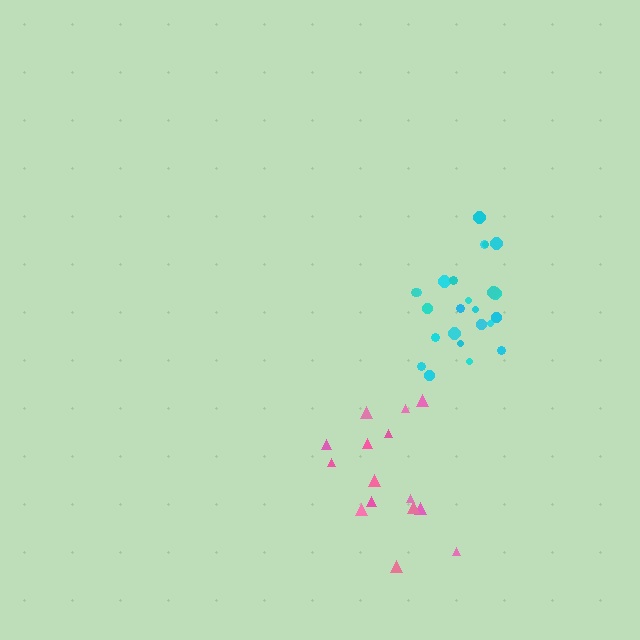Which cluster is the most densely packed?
Cyan.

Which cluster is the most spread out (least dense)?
Pink.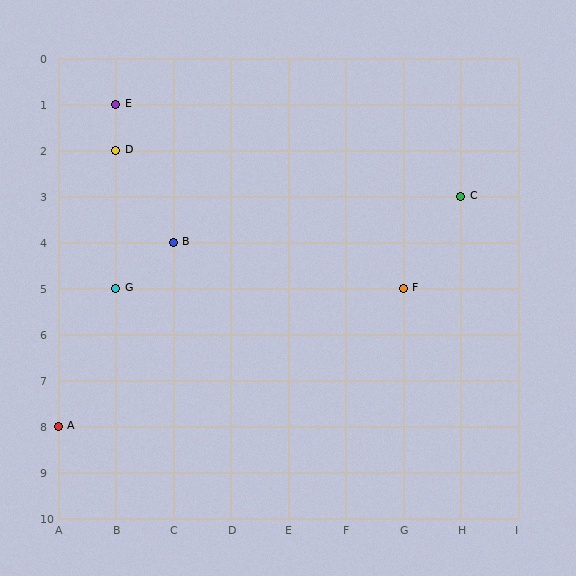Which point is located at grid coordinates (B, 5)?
Point G is at (B, 5).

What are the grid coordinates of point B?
Point B is at grid coordinates (C, 4).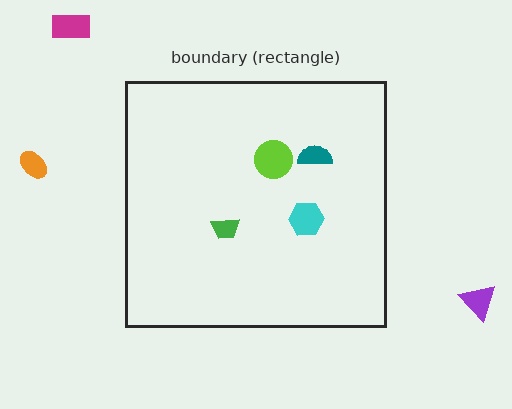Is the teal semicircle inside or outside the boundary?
Inside.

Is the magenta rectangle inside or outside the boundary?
Outside.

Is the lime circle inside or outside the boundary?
Inside.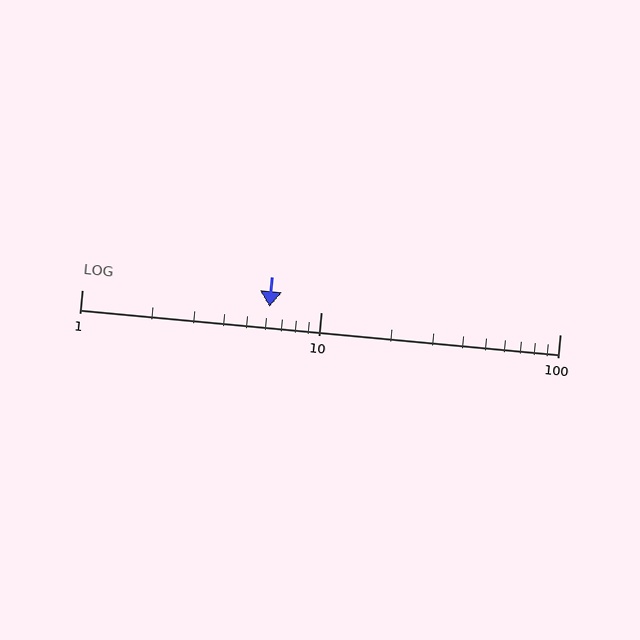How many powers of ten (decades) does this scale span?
The scale spans 2 decades, from 1 to 100.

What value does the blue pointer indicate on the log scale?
The pointer indicates approximately 6.1.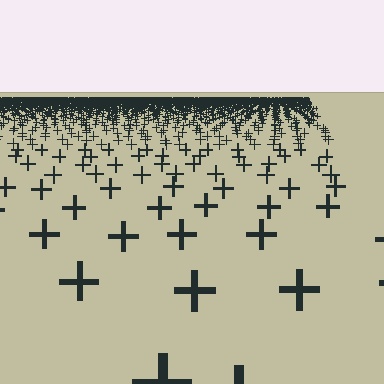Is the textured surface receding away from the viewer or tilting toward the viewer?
The surface is receding away from the viewer. Texture elements get smaller and denser toward the top.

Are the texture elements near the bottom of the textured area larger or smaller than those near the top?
Larger. Near the bottom, elements are closer to the viewer and appear at a bigger on-screen size.